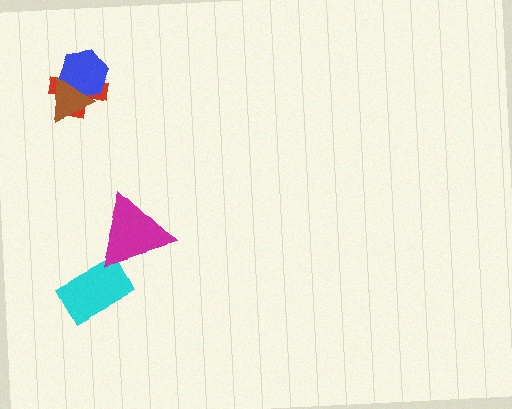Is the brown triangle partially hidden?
No, no other shape covers it.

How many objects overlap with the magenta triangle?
1 object overlaps with the magenta triangle.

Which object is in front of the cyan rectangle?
The magenta triangle is in front of the cyan rectangle.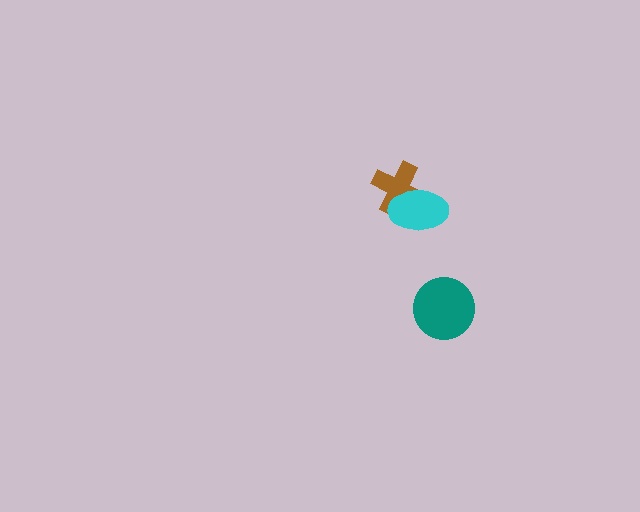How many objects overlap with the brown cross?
1 object overlaps with the brown cross.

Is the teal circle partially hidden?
No, no other shape covers it.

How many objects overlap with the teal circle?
0 objects overlap with the teal circle.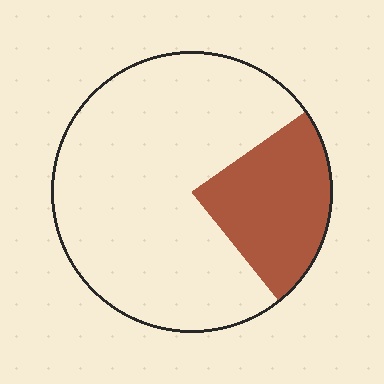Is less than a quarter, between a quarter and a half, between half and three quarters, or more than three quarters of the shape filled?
Less than a quarter.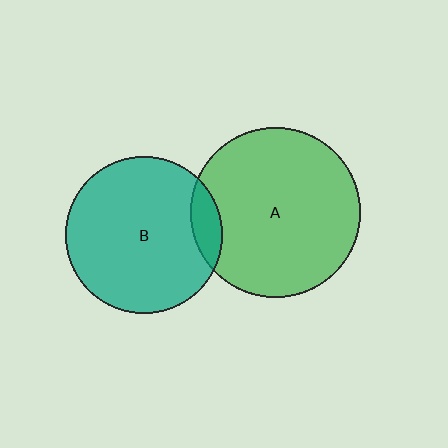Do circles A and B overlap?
Yes.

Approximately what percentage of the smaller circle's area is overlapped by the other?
Approximately 10%.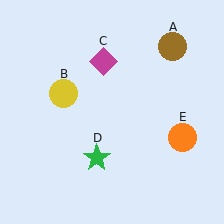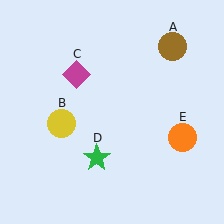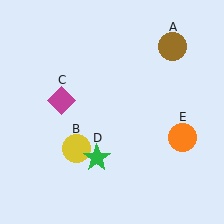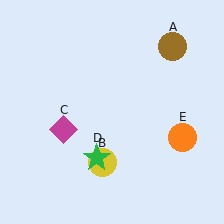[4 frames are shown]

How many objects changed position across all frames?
2 objects changed position: yellow circle (object B), magenta diamond (object C).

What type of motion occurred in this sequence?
The yellow circle (object B), magenta diamond (object C) rotated counterclockwise around the center of the scene.